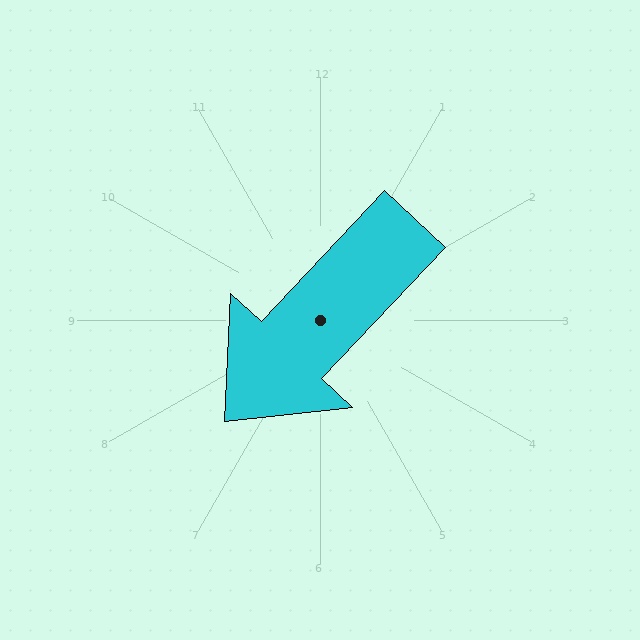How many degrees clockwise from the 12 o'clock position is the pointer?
Approximately 223 degrees.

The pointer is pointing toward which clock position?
Roughly 7 o'clock.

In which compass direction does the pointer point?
Southwest.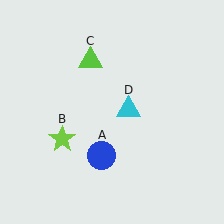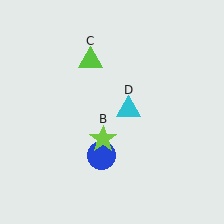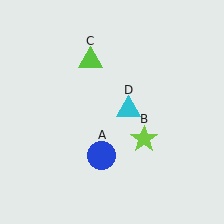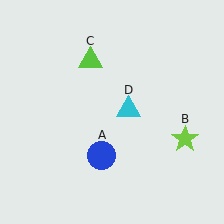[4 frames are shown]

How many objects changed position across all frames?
1 object changed position: lime star (object B).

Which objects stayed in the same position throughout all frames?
Blue circle (object A) and lime triangle (object C) and cyan triangle (object D) remained stationary.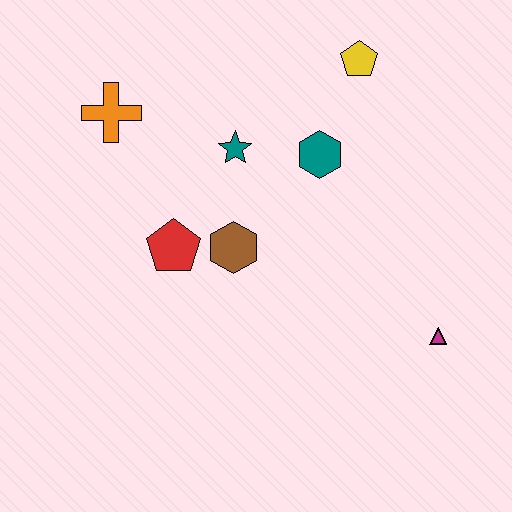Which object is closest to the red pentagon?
The brown hexagon is closest to the red pentagon.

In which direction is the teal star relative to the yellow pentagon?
The teal star is to the left of the yellow pentagon.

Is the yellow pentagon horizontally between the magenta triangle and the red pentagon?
Yes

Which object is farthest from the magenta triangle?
The orange cross is farthest from the magenta triangle.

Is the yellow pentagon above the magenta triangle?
Yes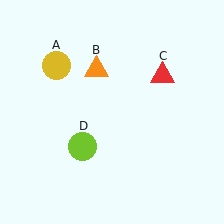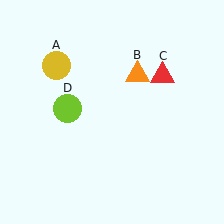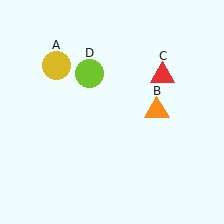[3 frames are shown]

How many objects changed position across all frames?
2 objects changed position: orange triangle (object B), lime circle (object D).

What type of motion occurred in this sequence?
The orange triangle (object B), lime circle (object D) rotated clockwise around the center of the scene.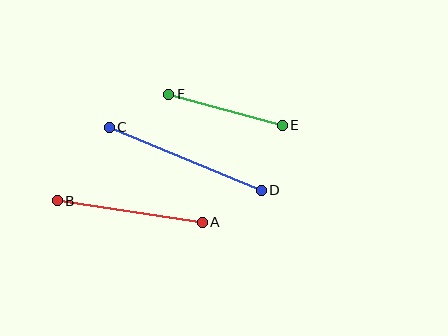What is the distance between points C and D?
The distance is approximately 165 pixels.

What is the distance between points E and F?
The distance is approximately 118 pixels.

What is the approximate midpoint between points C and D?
The midpoint is at approximately (185, 159) pixels.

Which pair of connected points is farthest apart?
Points C and D are farthest apart.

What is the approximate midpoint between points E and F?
The midpoint is at approximately (226, 110) pixels.